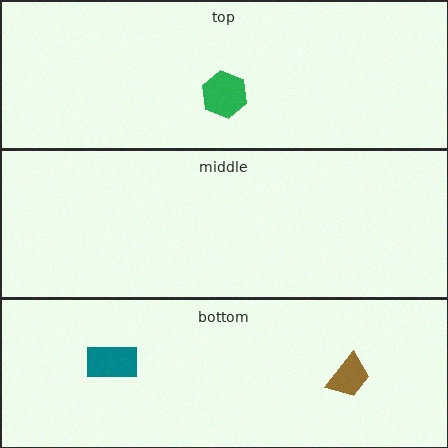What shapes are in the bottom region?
The teal rectangle, the brown trapezoid.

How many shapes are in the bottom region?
2.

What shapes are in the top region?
The green hexagon.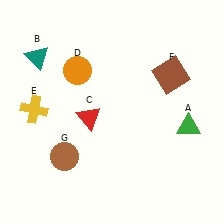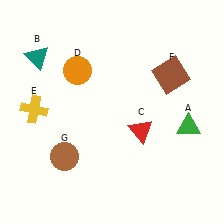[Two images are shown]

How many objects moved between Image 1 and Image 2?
1 object moved between the two images.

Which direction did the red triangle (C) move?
The red triangle (C) moved right.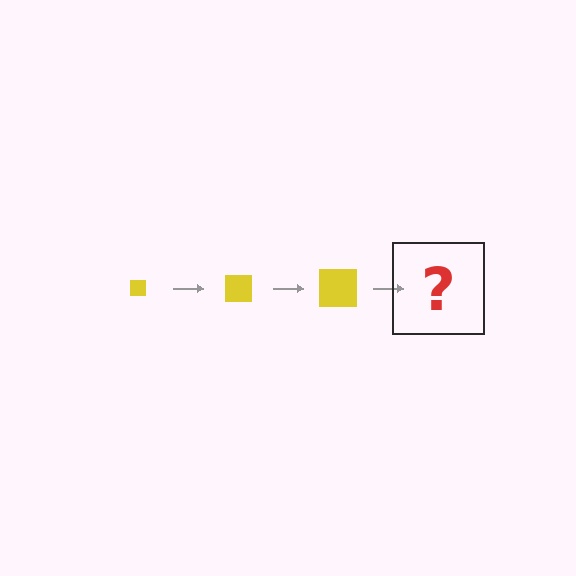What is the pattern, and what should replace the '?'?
The pattern is that the square gets progressively larger each step. The '?' should be a yellow square, larger than the previous one.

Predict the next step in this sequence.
The next step is a yellow square, larger than the previous one.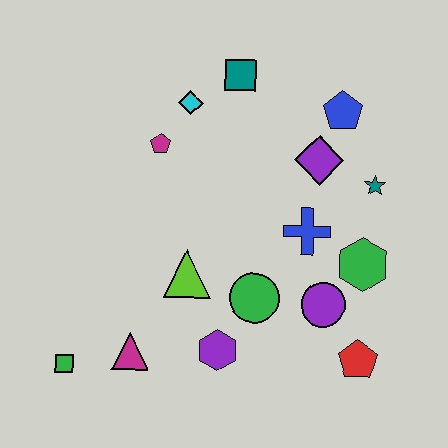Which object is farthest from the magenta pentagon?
The red pentagon is farthest from the magenta pentagon.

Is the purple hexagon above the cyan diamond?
No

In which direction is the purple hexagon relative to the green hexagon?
The purple hexagon is to the left of the green hexagon.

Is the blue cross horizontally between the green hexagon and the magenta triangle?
Yes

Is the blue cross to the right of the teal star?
No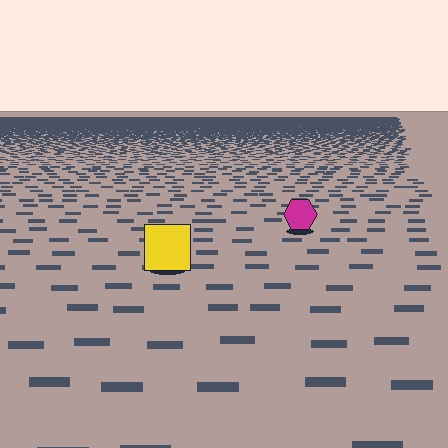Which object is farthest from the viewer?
The magenta hexagon is farthest from the viewer. It appears smaller and the ground texture around it is denser.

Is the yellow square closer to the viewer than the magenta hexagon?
Yes. The yellow square is closer — you can tell from the texture gradient: the ground texture is coarser near it.